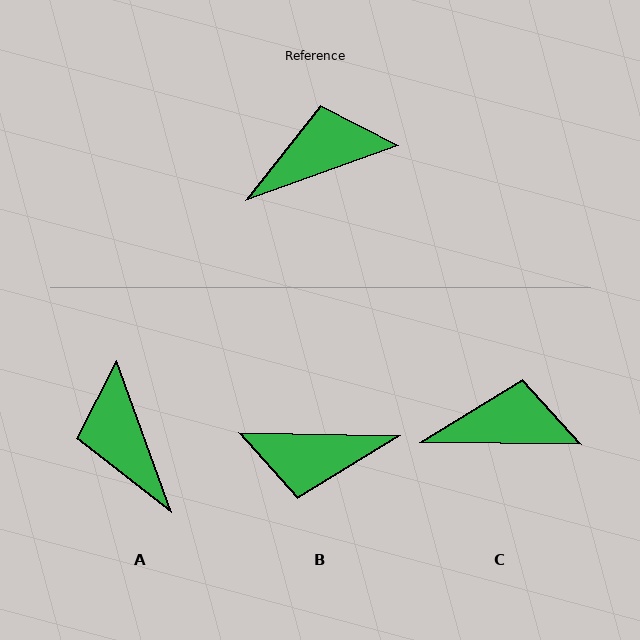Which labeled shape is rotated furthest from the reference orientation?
B, about 159 degrees away.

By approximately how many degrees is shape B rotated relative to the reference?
Approximately 159 degrees counter-clockwise.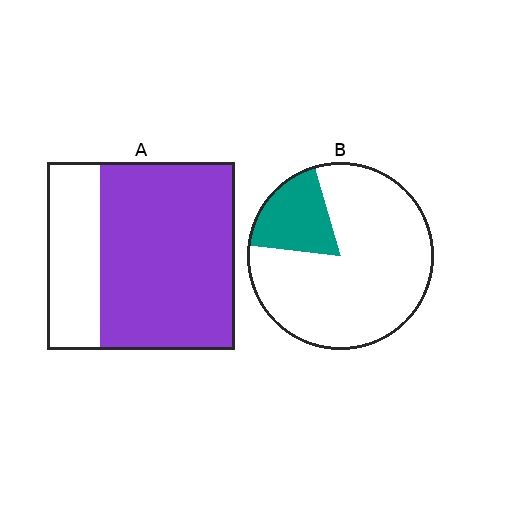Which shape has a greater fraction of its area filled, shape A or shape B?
Shape A.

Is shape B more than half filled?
No.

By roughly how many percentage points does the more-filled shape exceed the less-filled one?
By roughly 55 percentage points (A over B).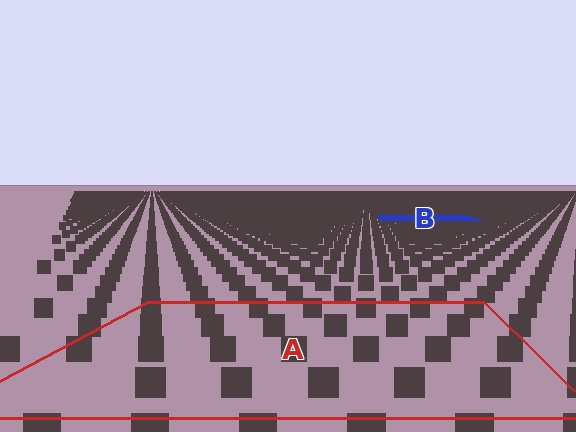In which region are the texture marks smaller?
The texture marks are smaller in region B, because it is farther away.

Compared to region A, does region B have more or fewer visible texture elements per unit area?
Region B has more texture elements per unit area — they are packed more densely because it is farther away.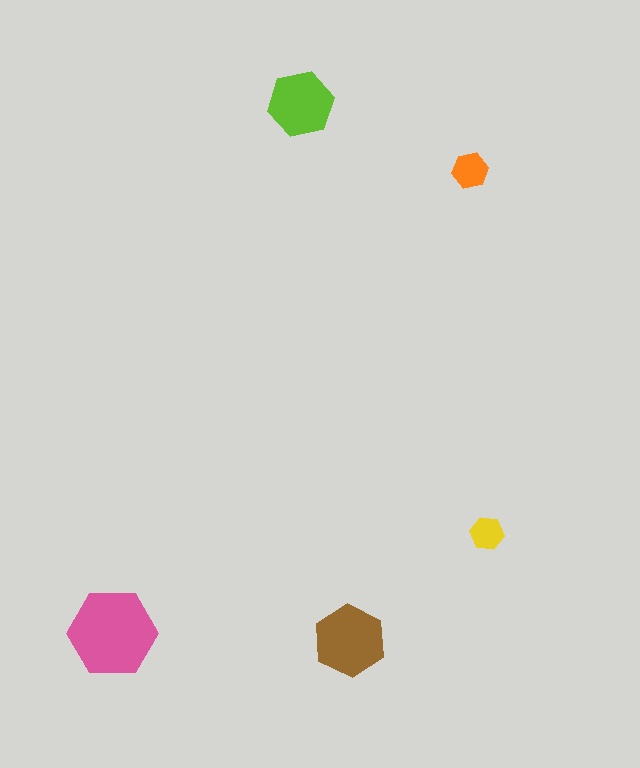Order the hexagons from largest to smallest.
the pink one, the brown one, the lime one, the orange one, the yellow one.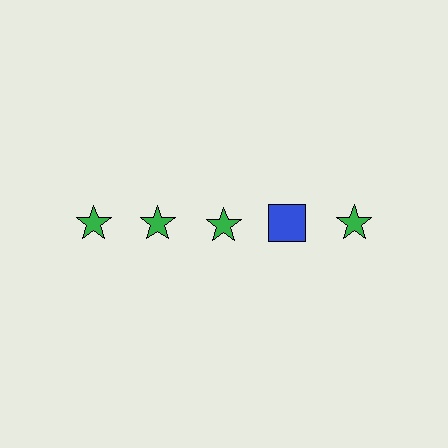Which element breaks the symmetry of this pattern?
The blue square in the top row, second from right column breaks the symmetry. All other shapes are green stars.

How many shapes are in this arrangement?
There are 5 shapes arranged in a grid pattern.